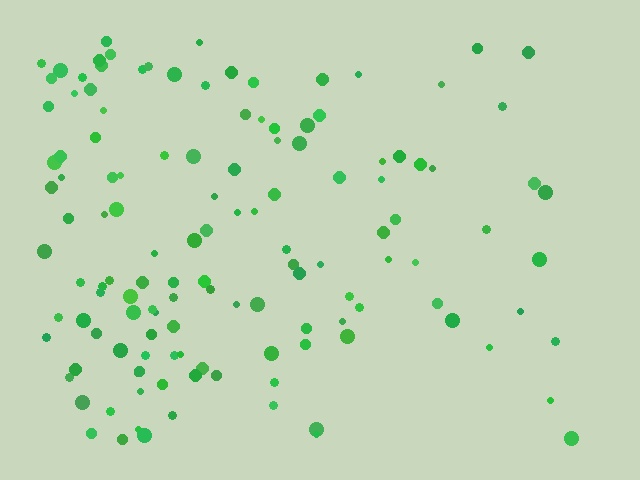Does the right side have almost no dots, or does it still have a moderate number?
Still a moderate number, just noticeably fewer than the left.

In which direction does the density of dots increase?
From right to left, with the left side densest.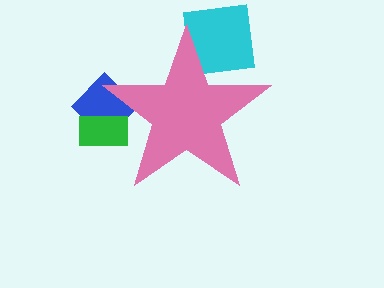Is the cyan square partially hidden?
Yes, the cyan square is partially hidden behind the pink star.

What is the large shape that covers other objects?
A pink star.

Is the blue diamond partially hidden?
Yes, the blue diamond is partially hidden behind the pink star.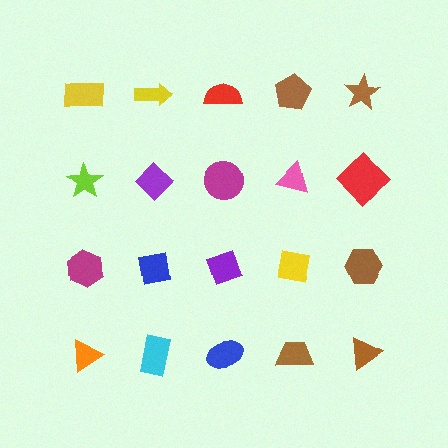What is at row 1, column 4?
A brown pentagon.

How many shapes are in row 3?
5 shapes.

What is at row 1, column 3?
A red semicircle.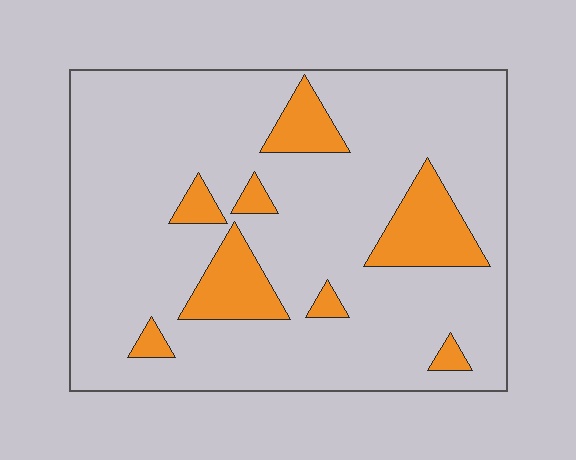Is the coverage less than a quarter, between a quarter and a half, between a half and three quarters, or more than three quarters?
Less than a quarter.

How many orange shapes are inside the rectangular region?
8.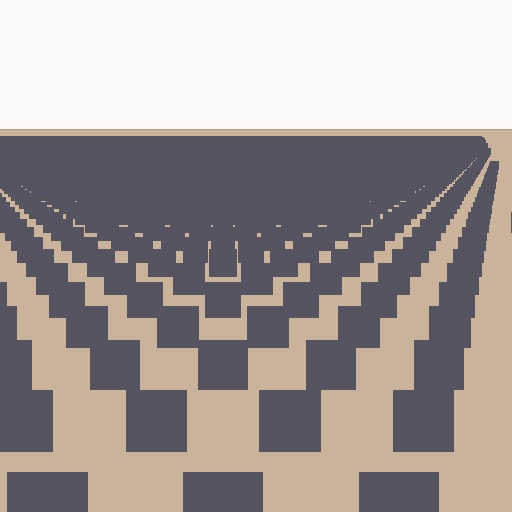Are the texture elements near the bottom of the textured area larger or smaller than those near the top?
Larger. Near the bottom, elements are closer to the viewer and appear at a bigger on-screen size.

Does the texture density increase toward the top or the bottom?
Density increases toward the top.